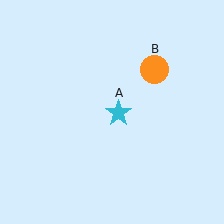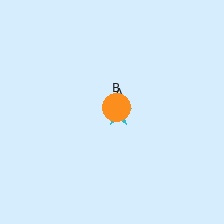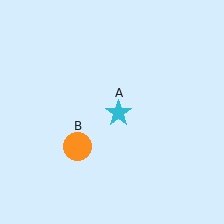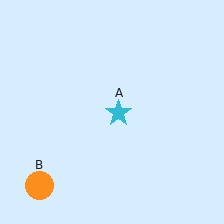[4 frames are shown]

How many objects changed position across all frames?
1 object changed position: orange circle (object B).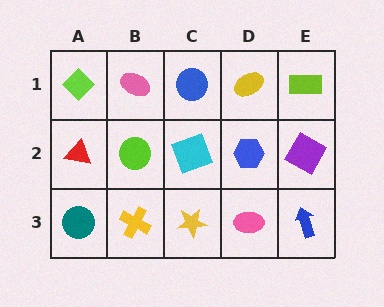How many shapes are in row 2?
5 shapes.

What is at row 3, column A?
A teal circle.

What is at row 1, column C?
A blue circle.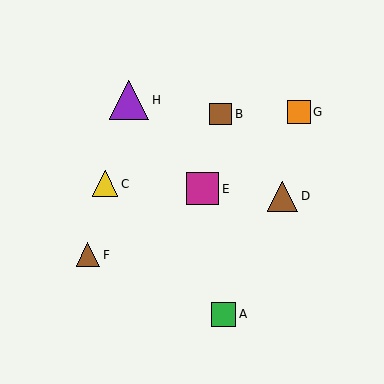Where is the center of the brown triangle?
The center of the brown triangle is at (283, 196).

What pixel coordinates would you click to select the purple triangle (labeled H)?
Click at (129, 100) to select the purple triangle H.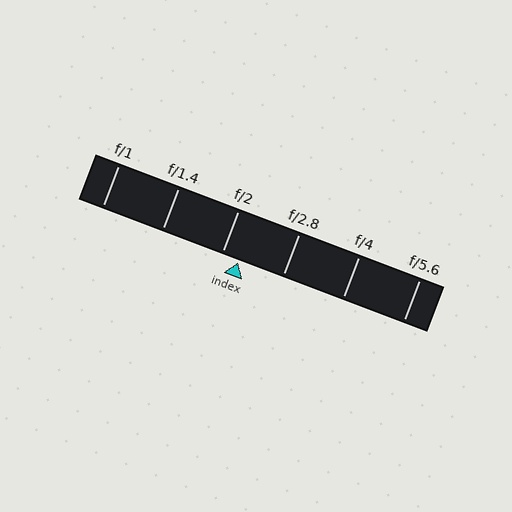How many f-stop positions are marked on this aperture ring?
There are 6 f-stop positions marked.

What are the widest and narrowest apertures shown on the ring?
The widest aperture shown is f/1 and the narrowest is f/5.6.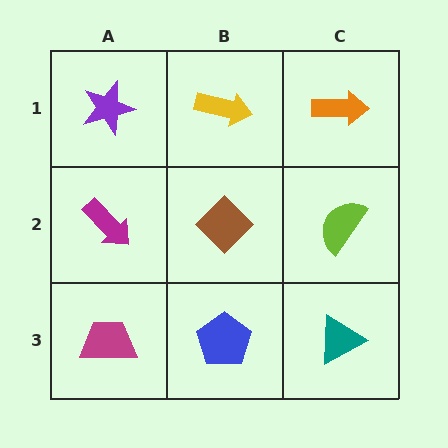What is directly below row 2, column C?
A teal triangle.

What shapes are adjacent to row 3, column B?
A brown diamond (row 2, column B), a magenta trapezoid (row 3, column A), a teal triangle (row 3, column C).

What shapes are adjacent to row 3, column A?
A magenta arrow (row 2, column A), a blue pentagon (row 3, column B).